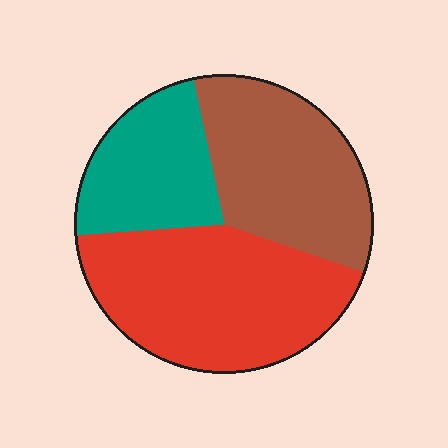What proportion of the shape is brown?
Brown takes up between a third and a half of the shape.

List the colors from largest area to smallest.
From largest to smallest: red, brown, teal.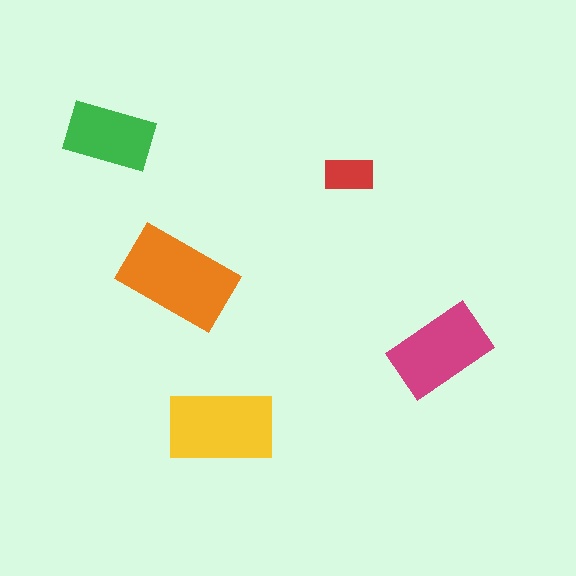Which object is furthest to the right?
The magenta rectangle is rightmost.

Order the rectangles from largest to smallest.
the orange one, the yellow one, the magenta one, the green one, the red one.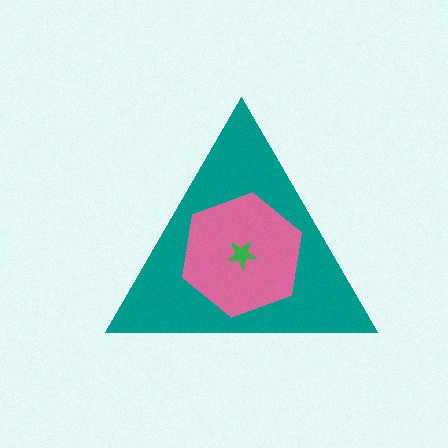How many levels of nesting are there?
3.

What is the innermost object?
The green star.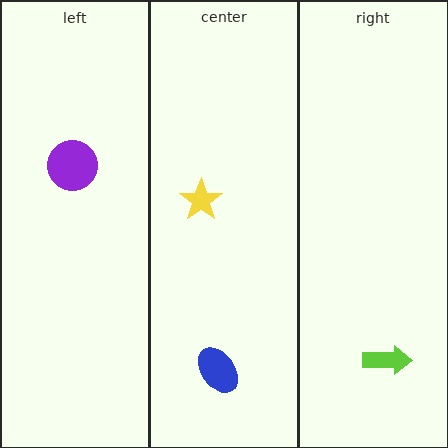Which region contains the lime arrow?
The right region.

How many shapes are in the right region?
1.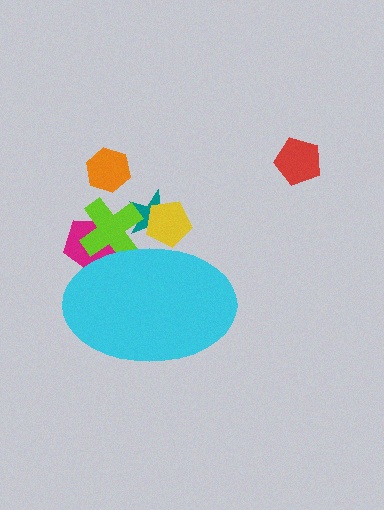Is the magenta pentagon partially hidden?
Yes, the magenta pentagon is partially hidden behind the cyan ellipse.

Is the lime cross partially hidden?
Yes, the lime cross is partially hidden behind the cyan ellipse.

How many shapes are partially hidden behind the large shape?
4 shapes are partially hidden.